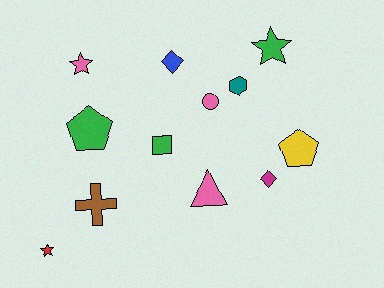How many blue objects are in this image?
There is 1 blue object.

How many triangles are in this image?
There is 1 triangle.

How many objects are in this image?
There are 12 objects.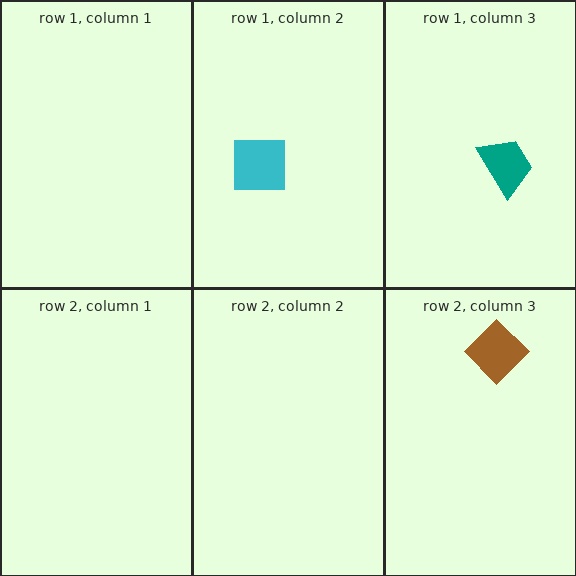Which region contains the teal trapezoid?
The row 1, column 3 region.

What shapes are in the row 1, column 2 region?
The cyan square.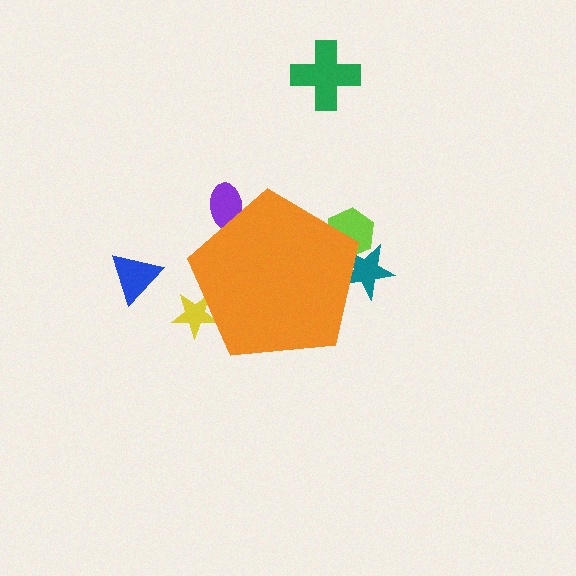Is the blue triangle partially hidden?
No, the blue triangle is fully visible.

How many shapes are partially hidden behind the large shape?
4 shapes are partially hidden.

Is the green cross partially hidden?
No, the green cross is fully visible.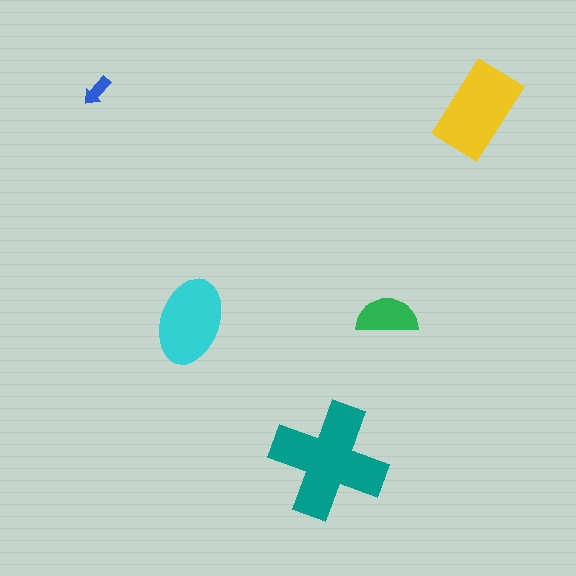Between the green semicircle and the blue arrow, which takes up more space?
The green semicircle.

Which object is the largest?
The teal cross.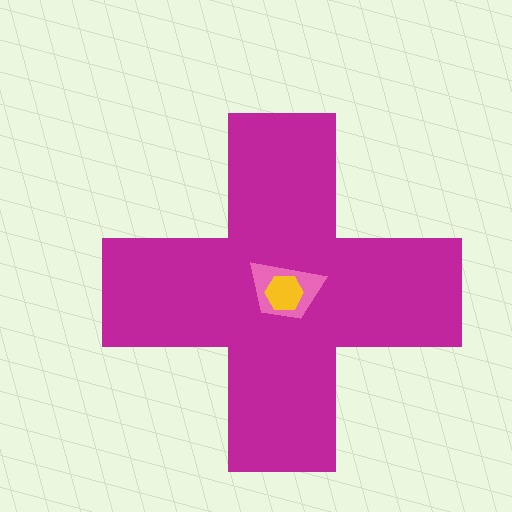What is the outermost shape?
The magenta cross.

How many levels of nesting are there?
3.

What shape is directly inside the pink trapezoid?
The yellow hexagon.